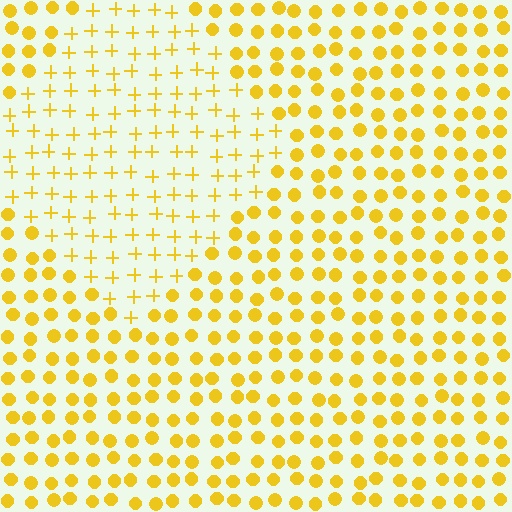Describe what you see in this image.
The image is filled with small yellow elements arranged in a uniform grid. A diamond-shaped region contains plus signs, while the surrounding area contains circles. The boundary is defined purely by the change in element shape.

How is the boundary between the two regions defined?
The boundary is defined by a change in element shape: plus signs inside vs. circles outside. All elements share the same color and spacing.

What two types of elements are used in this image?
The image uses plus signs inside the diamond region and circles outside it.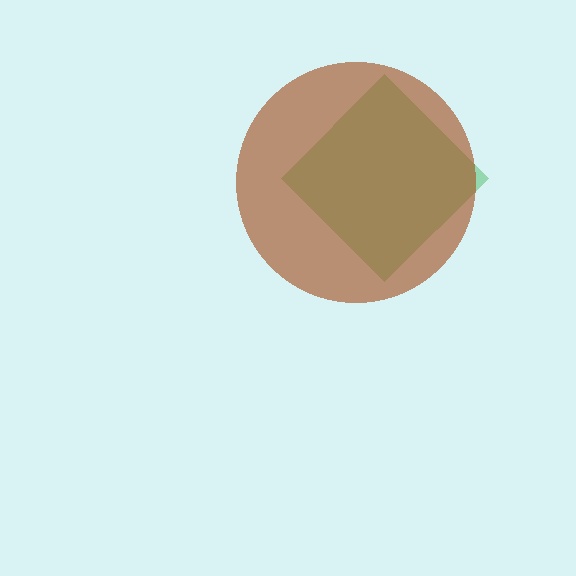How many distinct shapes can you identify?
There are 2 distinct shapes: a green diamond, a brown circle.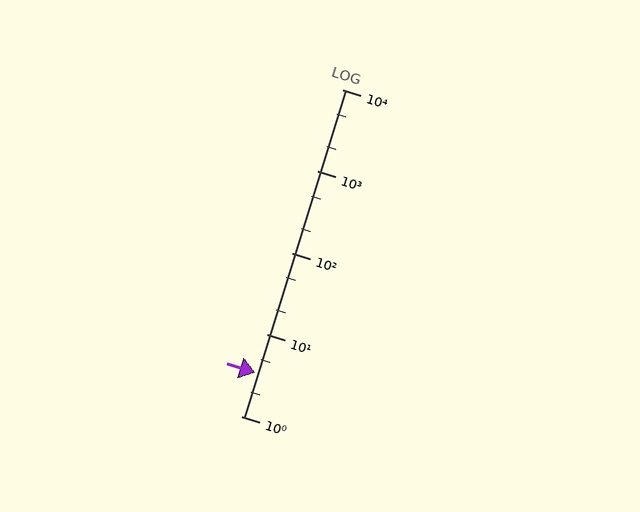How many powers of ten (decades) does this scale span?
The scale spans 4 decades, from 1 to 10000.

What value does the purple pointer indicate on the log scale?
The pointer indicates approximately 3.4.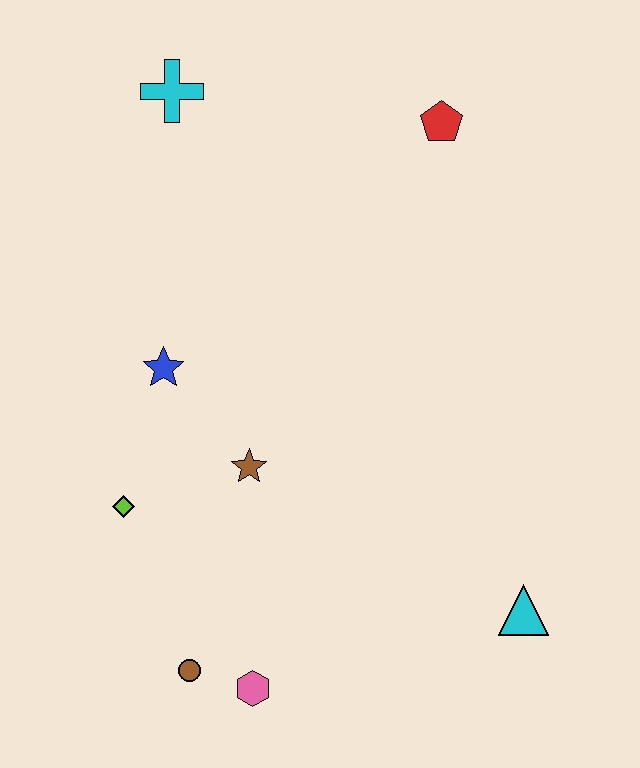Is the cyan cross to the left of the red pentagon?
Yes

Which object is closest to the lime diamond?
The brown star is closest to the lime diamond.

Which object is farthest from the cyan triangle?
The cyan cross is farthest from the cyan triangle.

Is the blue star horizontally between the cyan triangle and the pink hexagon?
No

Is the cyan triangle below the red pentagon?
Yes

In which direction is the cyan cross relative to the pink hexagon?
The cyan cross is above the pink hexagon.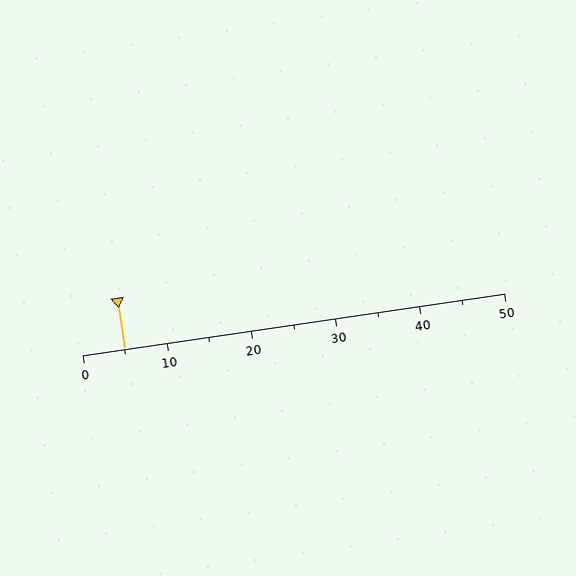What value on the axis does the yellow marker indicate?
The marker indicates approximately 5.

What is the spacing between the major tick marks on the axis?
The major ticks are spaced 10 apart.